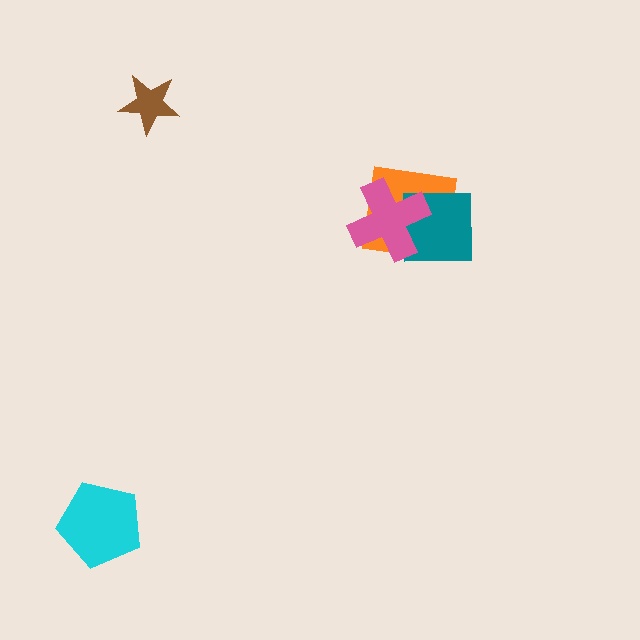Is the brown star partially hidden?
No, no other shape covers it.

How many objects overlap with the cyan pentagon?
0 objects overlap with the cyan pentagon.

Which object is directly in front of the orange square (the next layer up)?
The teal square is directly in front of the orange square.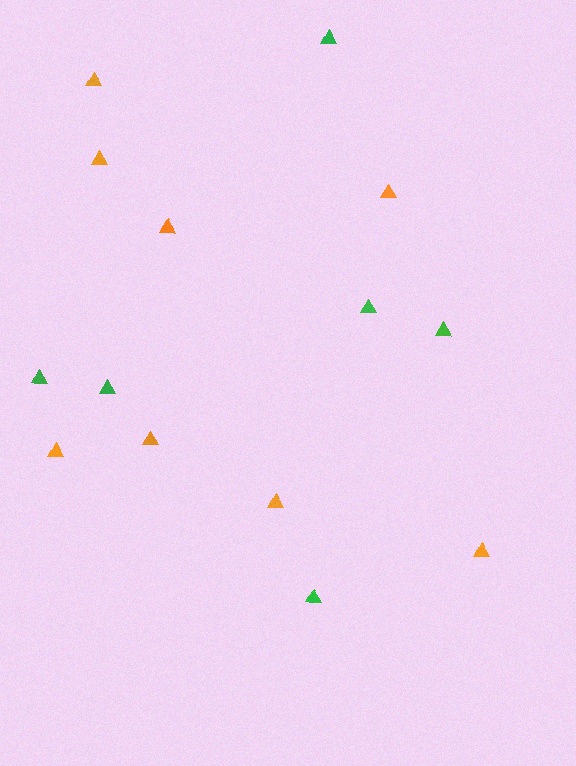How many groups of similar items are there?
There are 2 groups: one group of orange triangles (8) and one group of green triangles (6).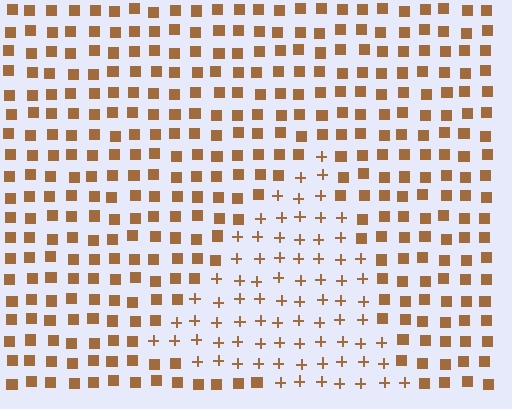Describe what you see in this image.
The image is filled with small brown elements arranged in a uniform grid. A triangle-shaped region contains plus signs, while the surrounding area contains squares. The boundary is defined purely by the change in element shape.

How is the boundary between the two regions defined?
The boundary is defined by a change in element shape: plus signs inside vs. squares outside. All elements share the same color and spacing.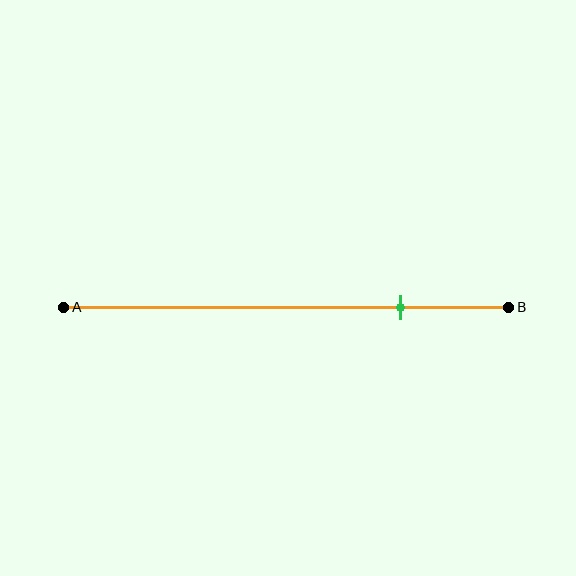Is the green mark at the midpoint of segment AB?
No, the mark is at about 75% from A, not at the 50% midpoint.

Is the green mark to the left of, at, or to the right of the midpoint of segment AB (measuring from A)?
The green mark is to the right of the midpoint of segment AB.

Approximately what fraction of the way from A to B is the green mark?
The green mark is approximately 75% of the way from A to B.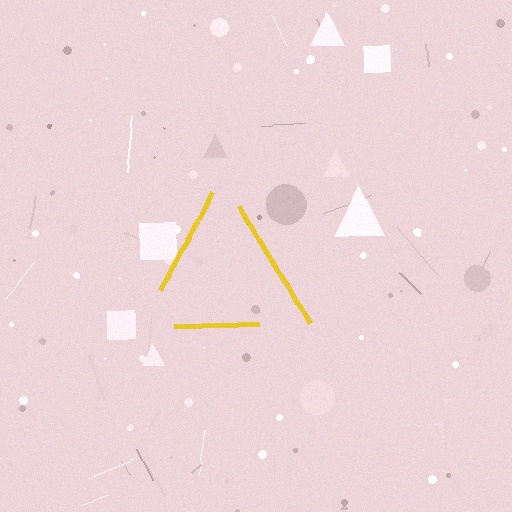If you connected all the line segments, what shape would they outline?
They would outline a triangle.